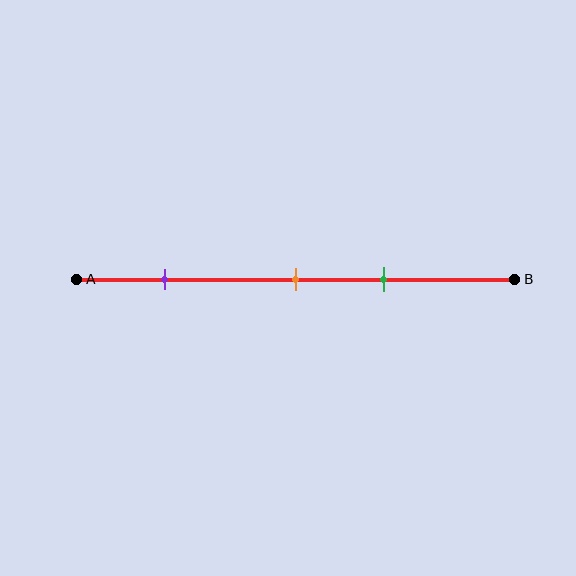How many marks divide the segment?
There are 3 marks dividing the segment.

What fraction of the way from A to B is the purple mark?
The purple mark is approximately 20% (0.2) of the way from A to B.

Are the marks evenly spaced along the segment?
No, the marks are not evenly spaced.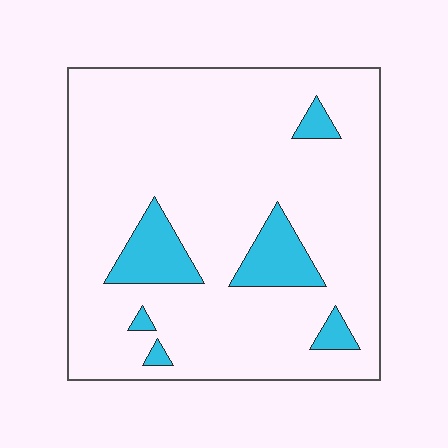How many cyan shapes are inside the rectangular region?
6.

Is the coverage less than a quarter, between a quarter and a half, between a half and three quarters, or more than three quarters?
Less than a quarter.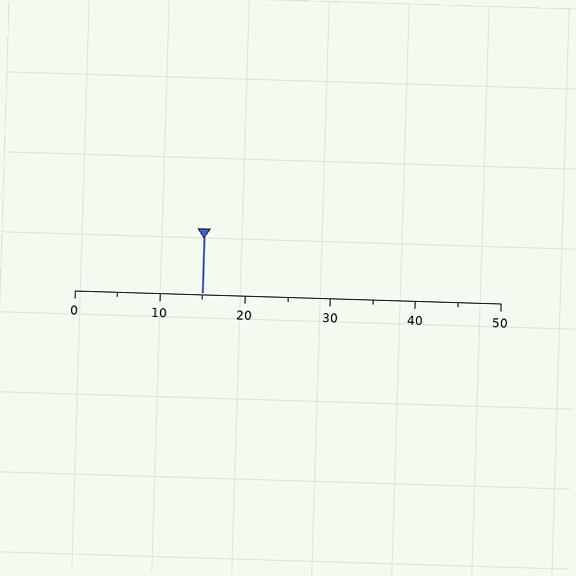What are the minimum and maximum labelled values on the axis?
The axis runs from 0 to 50.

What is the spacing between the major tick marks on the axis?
The major ticks are spaced 10 apart.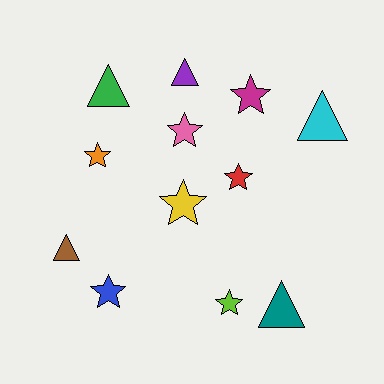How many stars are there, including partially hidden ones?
There are 7 stars.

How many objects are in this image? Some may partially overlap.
There are 12 objects.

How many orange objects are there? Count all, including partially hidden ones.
There is 1 orange object.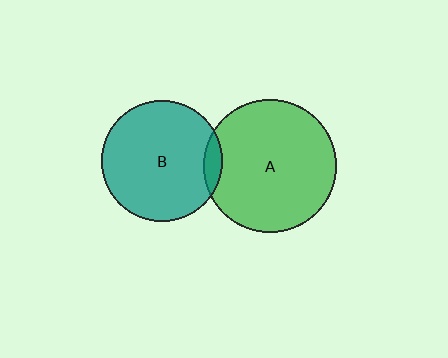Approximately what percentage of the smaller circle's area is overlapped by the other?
Approximately 5%.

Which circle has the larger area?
Circle A (green).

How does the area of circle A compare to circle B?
Approximately 1.2 times.